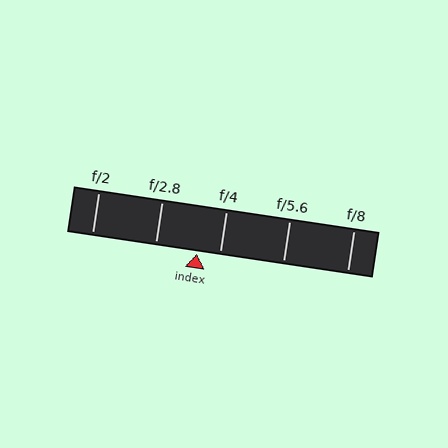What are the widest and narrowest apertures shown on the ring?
The widest aperture shown is f/2 and the narrowest is f/8.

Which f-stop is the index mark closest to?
The index mark is closest to f/4.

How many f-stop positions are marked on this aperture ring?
There are 5 f-stop positions marked.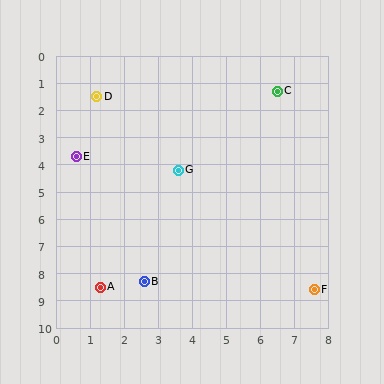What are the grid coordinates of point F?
Point F is at approximately (7.6, 8.6).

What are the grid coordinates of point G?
Point G is at approximately (3.6, 4.2).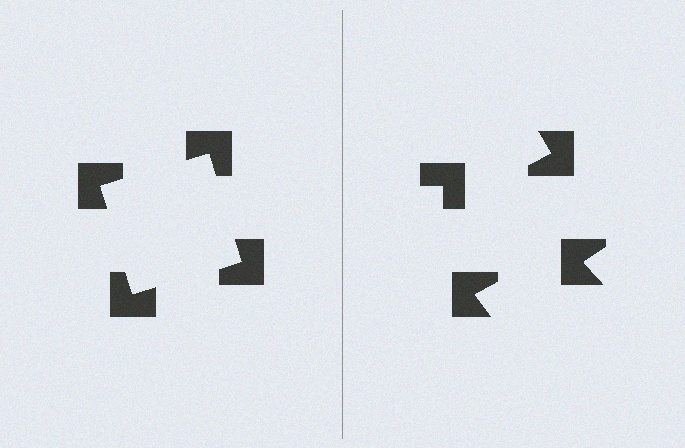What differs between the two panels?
The notched squares are positioned identically on both sides; only the wedge orientations differ. On the left they align to a square; on the right they are misaligned.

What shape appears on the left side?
An illusory square.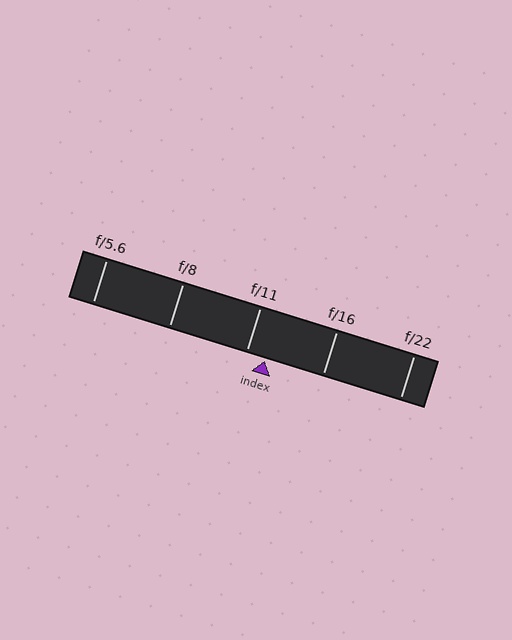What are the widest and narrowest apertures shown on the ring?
The widest aperture shown is f/5.6 and the narrowest is f/22.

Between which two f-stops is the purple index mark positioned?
The index mark is between f/11 and f/16.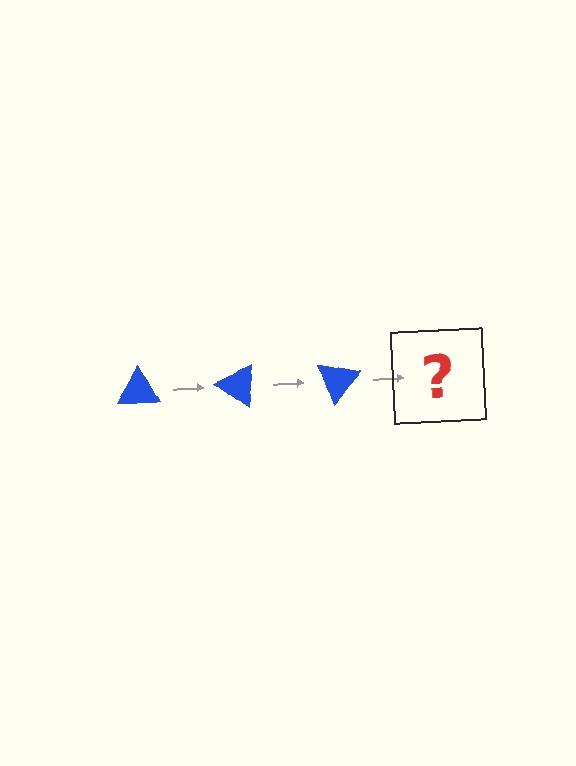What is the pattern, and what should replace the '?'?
The pattern is that the triangle rotates 35 degrees each step. The '?' should be a blue triangle rotated 105 degrees.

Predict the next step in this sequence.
The next step is a blue triangle rotated 105 degrees.